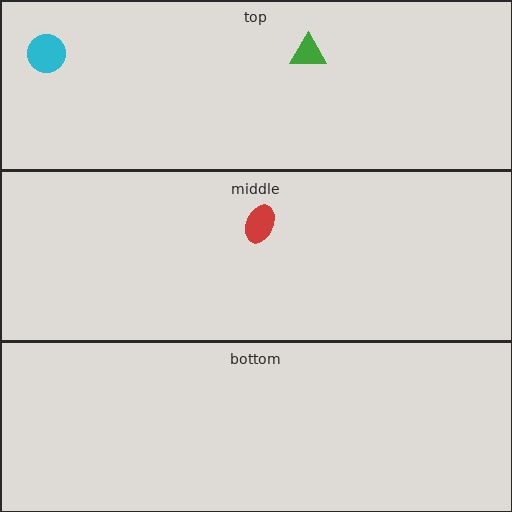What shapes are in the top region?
The green triangle, the cyan circle.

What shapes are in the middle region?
The red ellipse.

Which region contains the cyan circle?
The top region.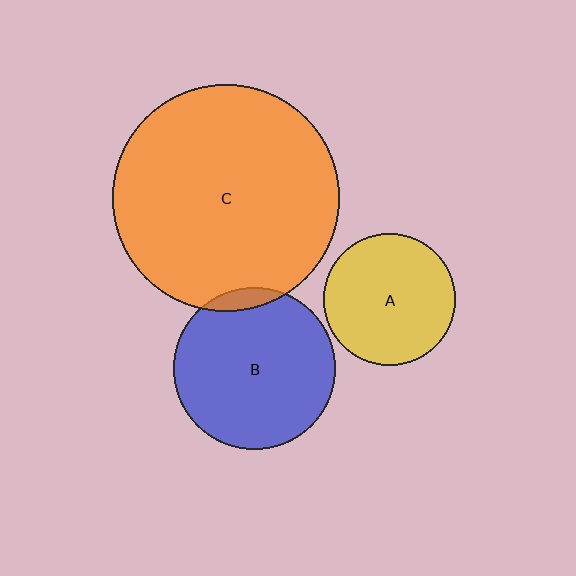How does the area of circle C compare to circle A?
Approximately 2.9 times.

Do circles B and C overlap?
Yes.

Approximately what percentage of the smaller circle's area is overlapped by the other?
Approximately 5%.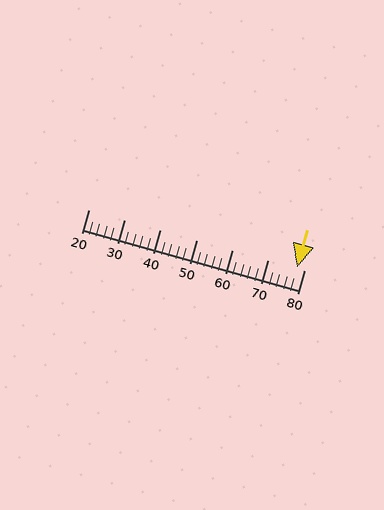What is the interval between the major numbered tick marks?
The major tick marks are spaced 10 units apart.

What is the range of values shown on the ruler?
The ruler shows values from 20 to 80.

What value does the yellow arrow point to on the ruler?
The yellow arrow points to approximately 78.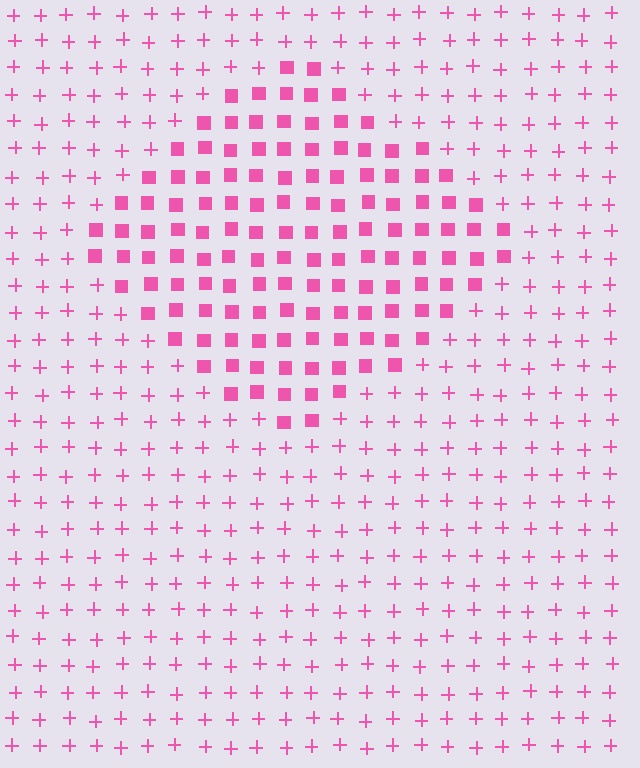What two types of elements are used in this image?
The image uses squares inside the diamond region and plus signs outside it.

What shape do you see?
I see a diamond.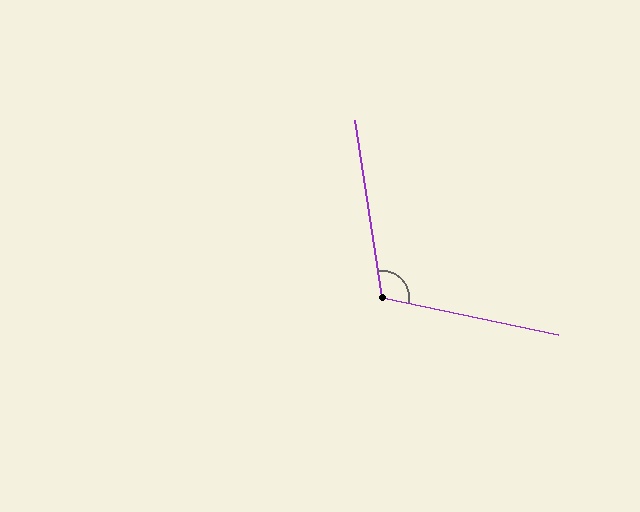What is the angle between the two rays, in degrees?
Approximately 111 degrees.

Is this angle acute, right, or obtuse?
It is obtuse.